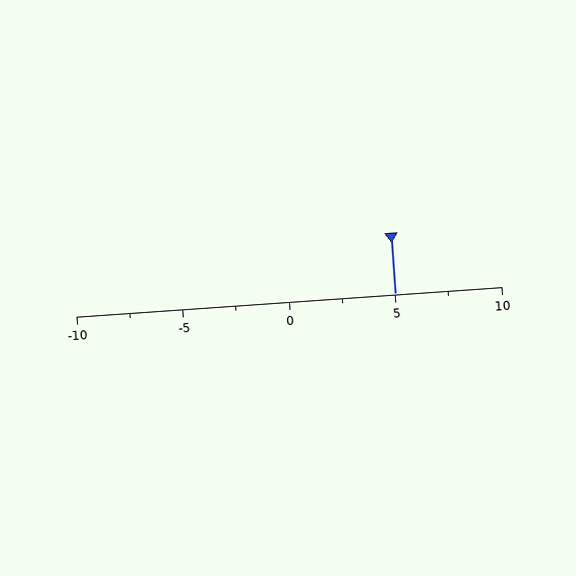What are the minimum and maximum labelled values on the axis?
The axis runs from -10 to 10.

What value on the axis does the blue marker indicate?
The marker indicates approximately 5.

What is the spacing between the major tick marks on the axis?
The major ticks are spaced 5 apart.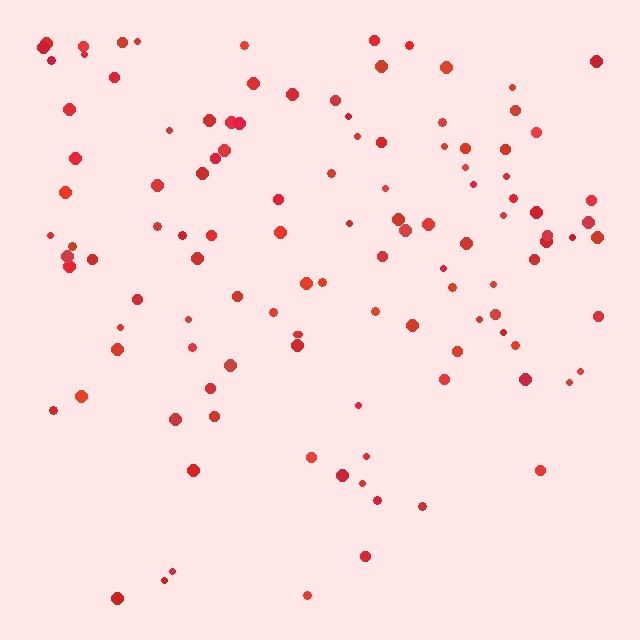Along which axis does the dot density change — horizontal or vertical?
Vertical.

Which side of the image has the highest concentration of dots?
The top.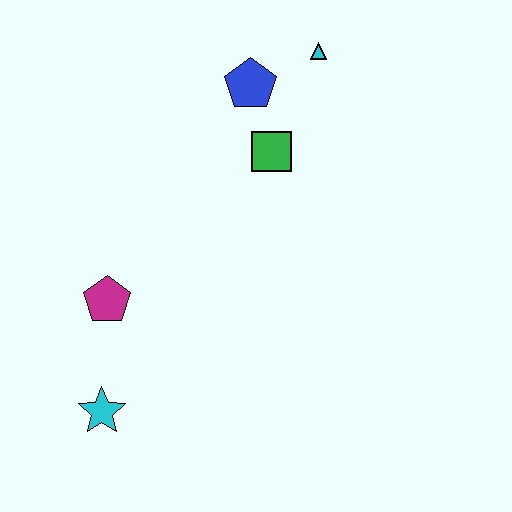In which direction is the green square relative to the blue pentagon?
The green square is below the blue pentagon.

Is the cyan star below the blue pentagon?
Yes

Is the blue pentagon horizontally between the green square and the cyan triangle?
No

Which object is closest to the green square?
The blue pentagon is closest to the green square.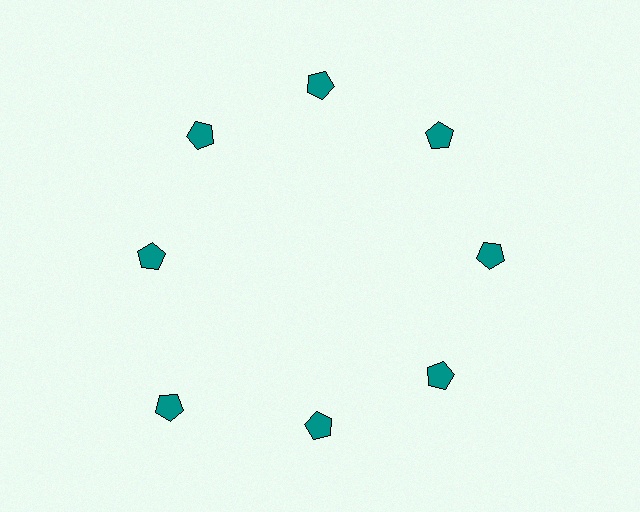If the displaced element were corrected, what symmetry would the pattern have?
It would have 8-fold rotational symmetry — the pattern would map onto itself every 45 degrees.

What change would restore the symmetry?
The symmetry would be restored by moving it inward, back onto the ring so that all 8 pentagons sit at equal angles and equal distance from the center.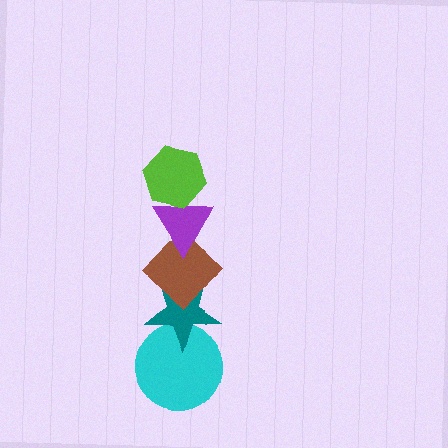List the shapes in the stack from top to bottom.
From top to bottom: the lime hexagon, the purple triangle, the brown diamond, the teal star, the cyan circle.